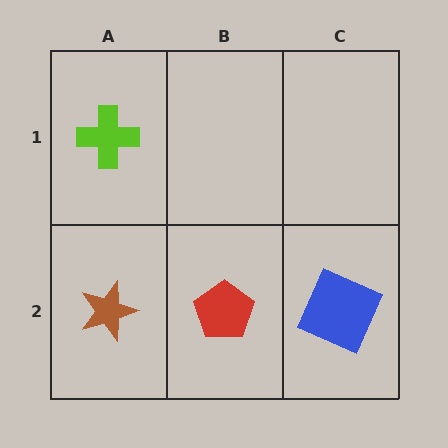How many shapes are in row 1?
1 shape.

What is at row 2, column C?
A blue square.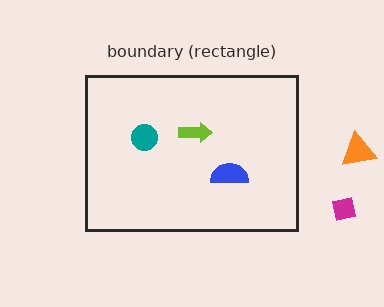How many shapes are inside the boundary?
3 inside, 2 outside.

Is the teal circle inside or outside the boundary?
Inside.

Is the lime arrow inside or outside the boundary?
Inside.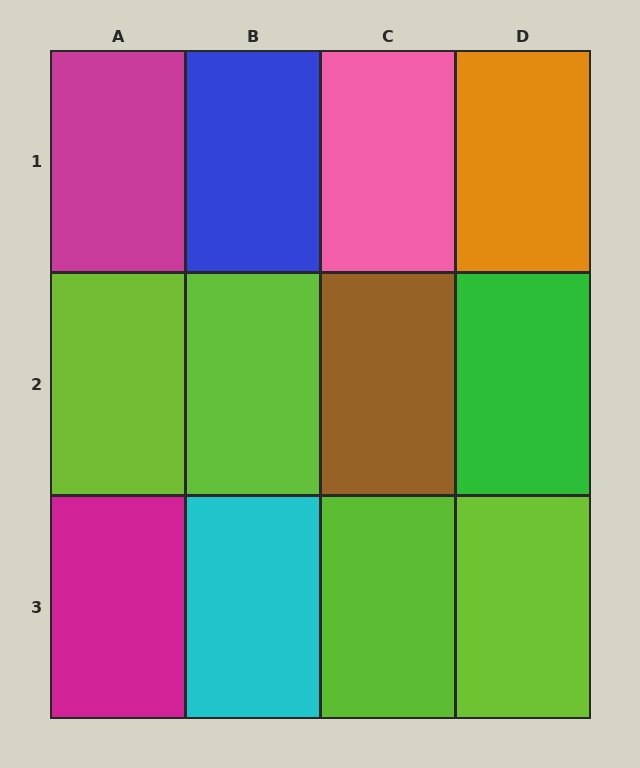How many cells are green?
1 cell is green.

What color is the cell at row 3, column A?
Magenta.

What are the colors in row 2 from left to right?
Lime, lime, brown, green.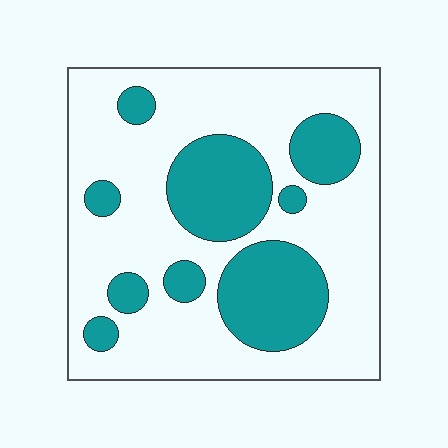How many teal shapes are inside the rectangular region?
9.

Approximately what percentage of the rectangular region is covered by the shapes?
Approximately 30%.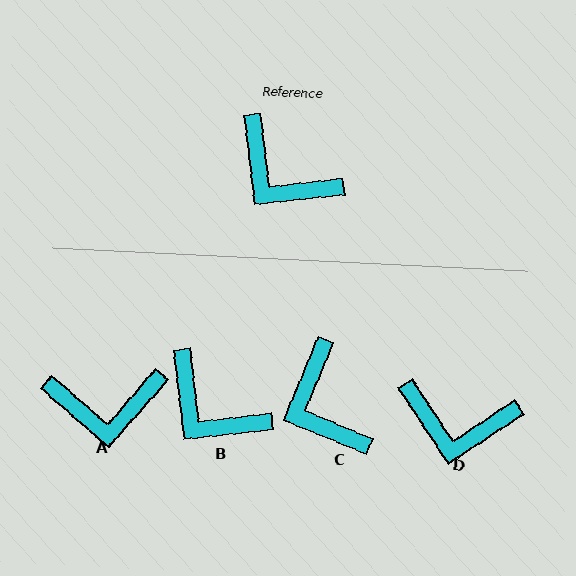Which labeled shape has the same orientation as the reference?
B.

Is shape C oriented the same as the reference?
No, it is off by about 29 degrees.